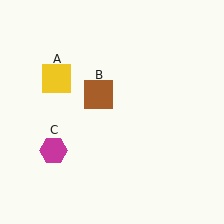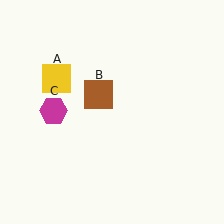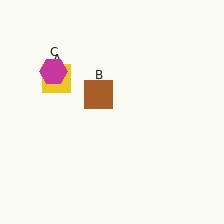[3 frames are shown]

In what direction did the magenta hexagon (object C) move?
The magenta hexagon (object C) moved up.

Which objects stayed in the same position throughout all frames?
Yellow square (object A) and brown square (object B) remained stationary.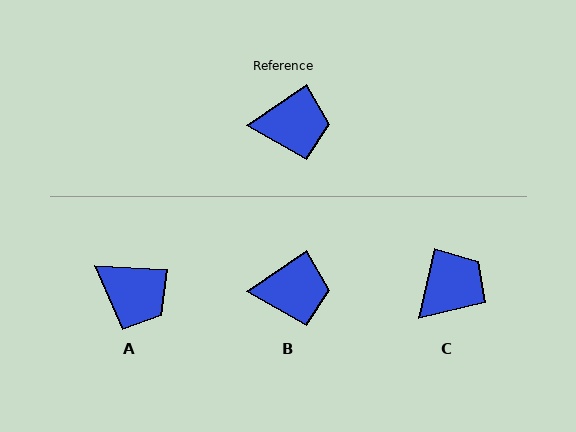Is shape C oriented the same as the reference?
No, it is off by about 43 degrees.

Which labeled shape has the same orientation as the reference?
B.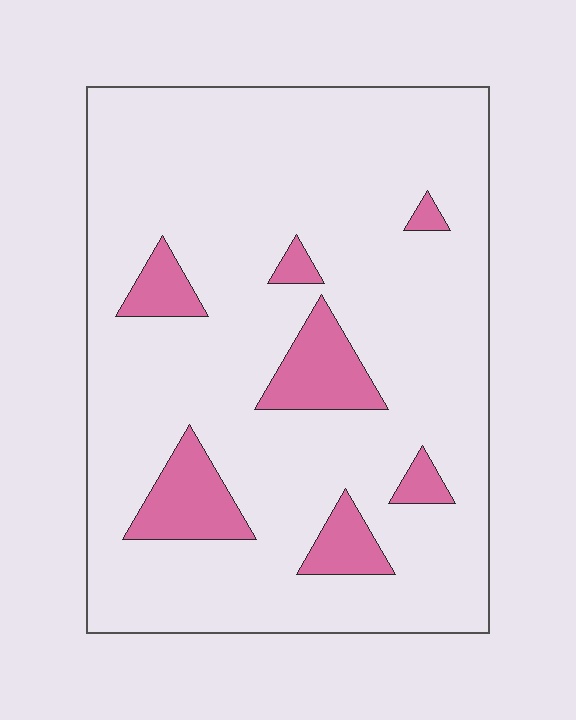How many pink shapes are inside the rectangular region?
7.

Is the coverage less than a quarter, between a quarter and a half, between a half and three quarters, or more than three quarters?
Less than a quarter.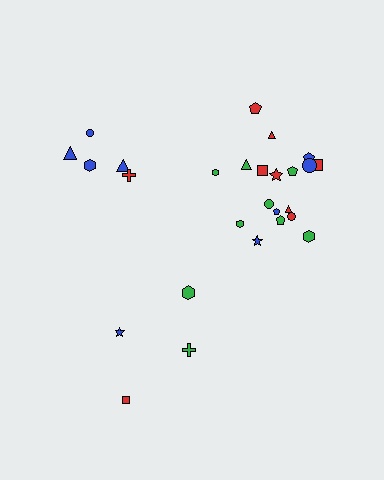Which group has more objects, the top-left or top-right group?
The top-right group.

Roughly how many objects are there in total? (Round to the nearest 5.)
Roughly 25 objects in total.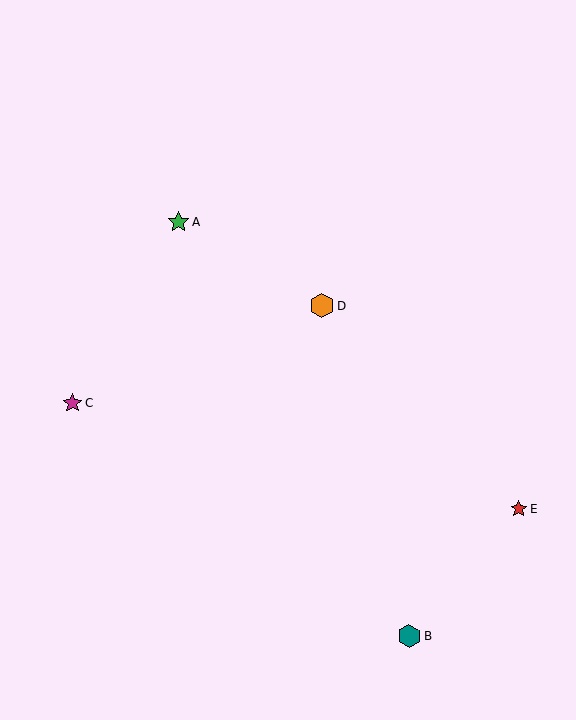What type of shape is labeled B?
Shape B is a teal hexagon.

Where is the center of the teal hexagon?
The center of the teal hexagon is at (409, 636).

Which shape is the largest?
The orange hexagon (labeled D) is the largest.